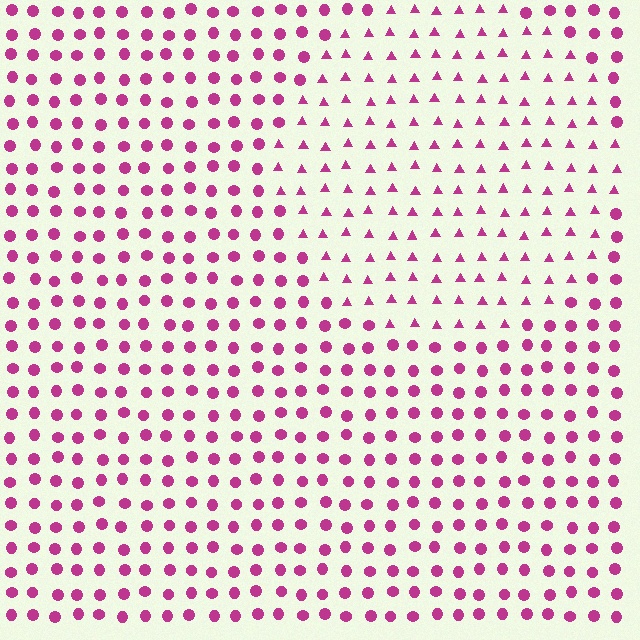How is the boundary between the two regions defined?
The boundary is defined by a change in element shape: triangles inside vs. circles outside. All elements share the same color and spacing.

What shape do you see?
I see a circle.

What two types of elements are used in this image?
The image uses triangles inside the circle region and circles outside it.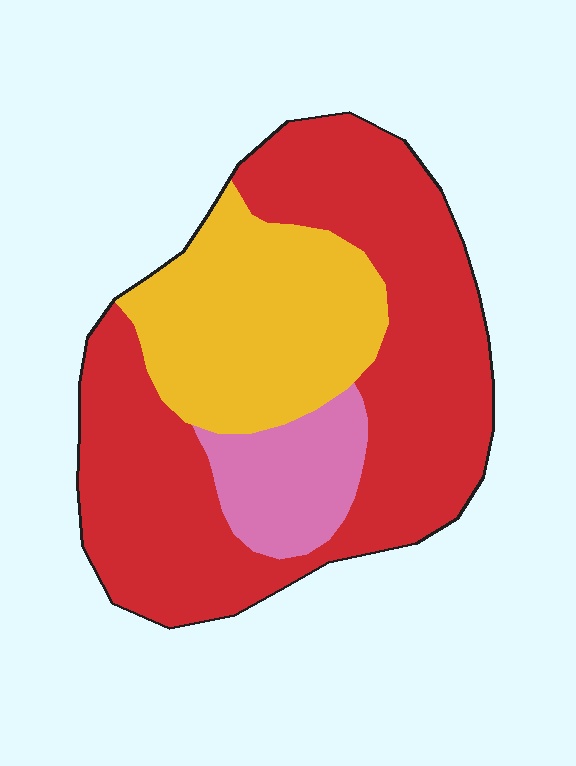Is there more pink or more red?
Red.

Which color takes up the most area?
Red, at roughly 60%.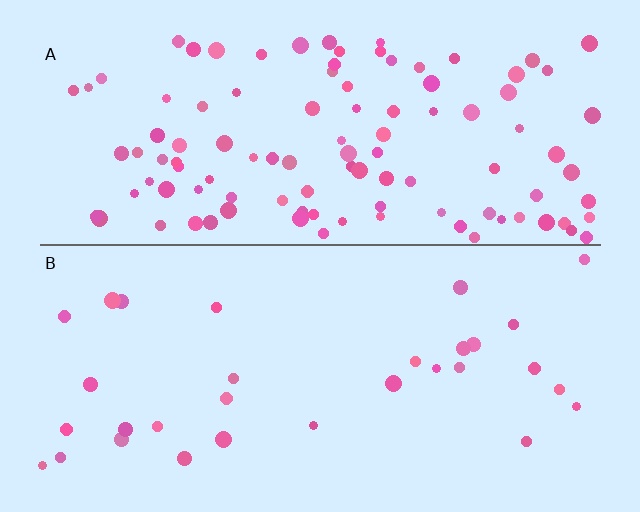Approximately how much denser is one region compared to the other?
Approximately 3.5× — region A over region B.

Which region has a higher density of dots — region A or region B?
A (the top).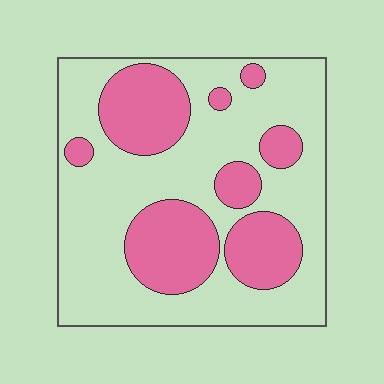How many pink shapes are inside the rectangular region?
8.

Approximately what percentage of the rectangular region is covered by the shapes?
Approximately 35%.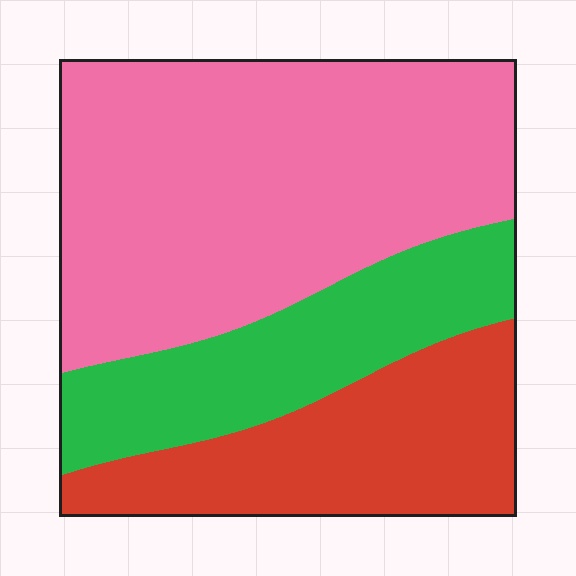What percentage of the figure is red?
Red covers 25% of the figure.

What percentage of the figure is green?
Green takes up about one quarter (1/4) of the figure.